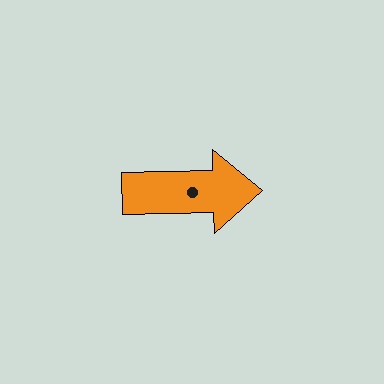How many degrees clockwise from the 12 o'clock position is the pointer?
Approximately 89 degrees.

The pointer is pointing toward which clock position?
Roughly 3 o'clock.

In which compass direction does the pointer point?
East.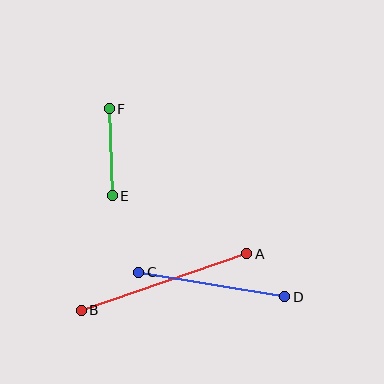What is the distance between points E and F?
The distance is approximately 87 pixels.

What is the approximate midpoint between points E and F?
The midpoint is at approximately (111, 152) pixels.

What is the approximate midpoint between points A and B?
The midpoint is at approximately (164, 282) pixels.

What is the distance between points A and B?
The distance is approximately 175 pixels.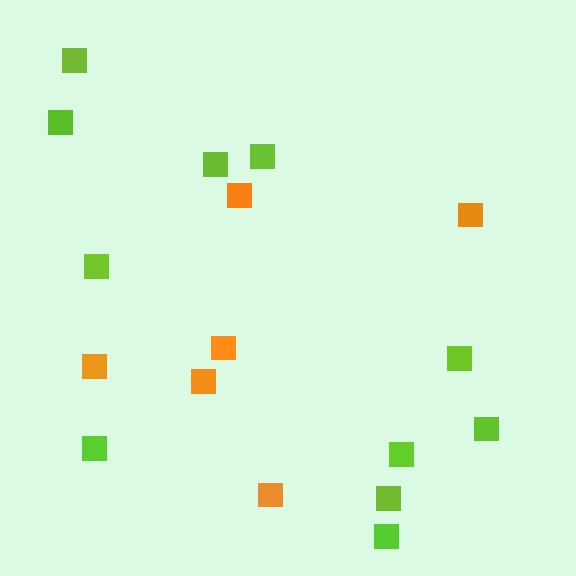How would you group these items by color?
There are 2 groups: one group of lime squares (11) and one group of orange squares (6).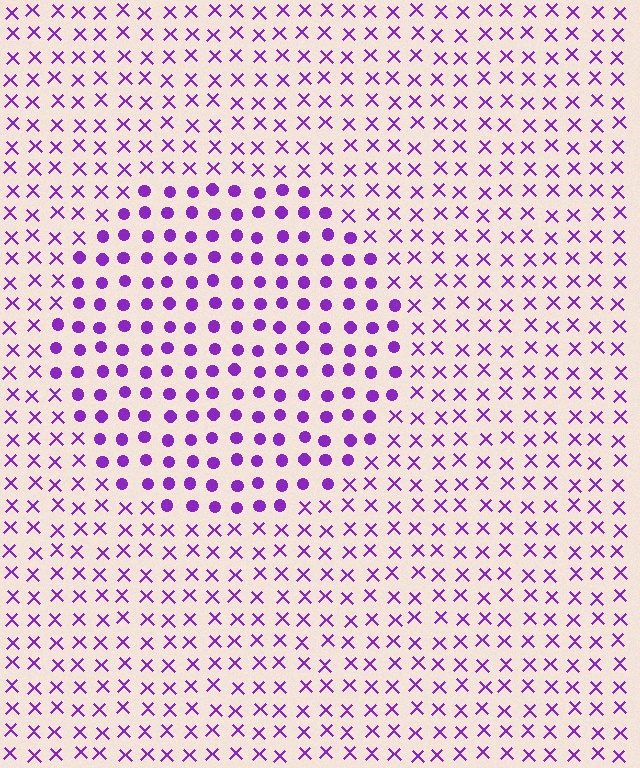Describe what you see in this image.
The image is filled with small purple elements arranged in a uniform grid. A circle-shaped region contains circles, while the surrounding area contains X marks. The boundary is defined purely by the change in element shape.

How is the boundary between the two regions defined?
The boundary is defined by a change in element shape: circles inside vs. X marks outside. All elements share the same color and spacing.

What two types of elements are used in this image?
The image uses circles inside the circle region and X marks outside it.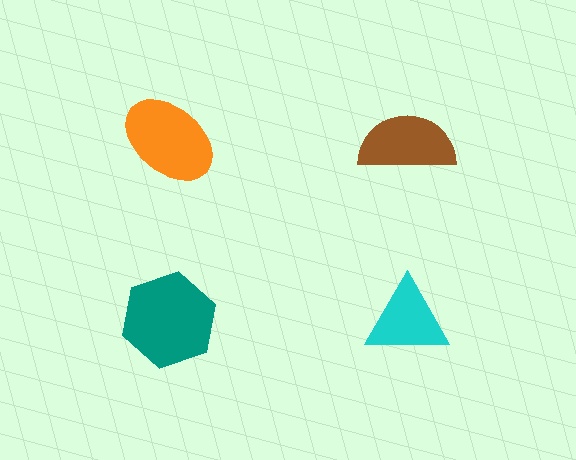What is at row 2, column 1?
A teal hexagon.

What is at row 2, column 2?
A cyan triangle.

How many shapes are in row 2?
2 shapes.